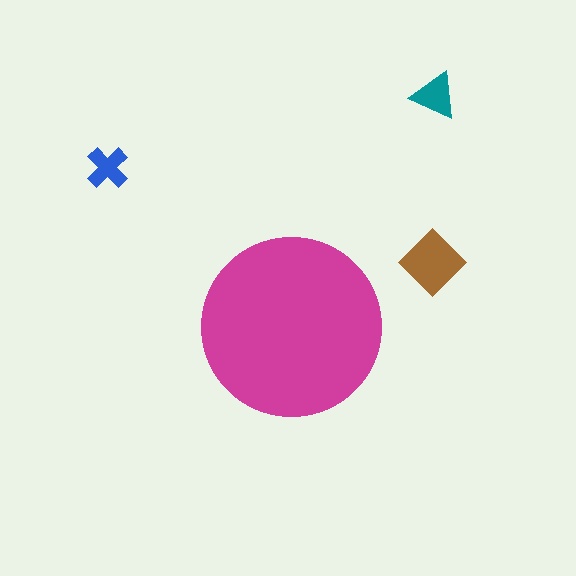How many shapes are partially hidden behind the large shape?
0 shapes are partially hidden.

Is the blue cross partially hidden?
No, the blue cross is fully visible.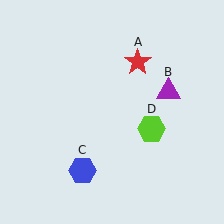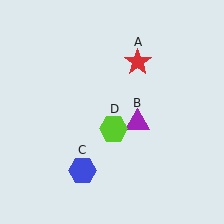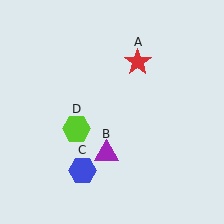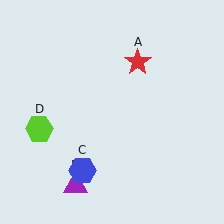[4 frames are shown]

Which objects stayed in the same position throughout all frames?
Red star (object A) and blue hexagon (object C) remained stationary.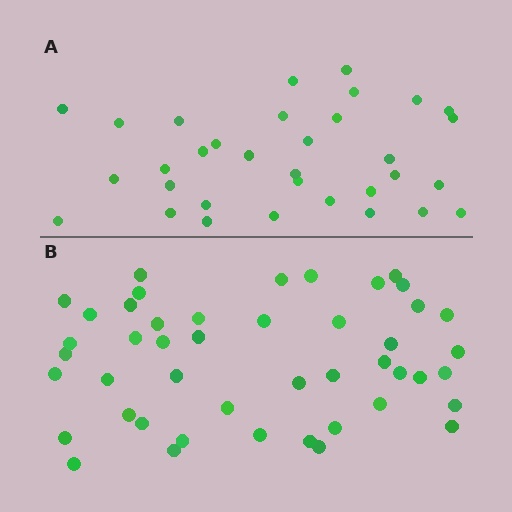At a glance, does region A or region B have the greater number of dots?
Region B (the bottom region) has more dots.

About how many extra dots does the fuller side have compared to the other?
Region B has approximately 15 more dots than region A.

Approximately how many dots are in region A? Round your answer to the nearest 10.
About 30 dots. (The exact count is 33, which rounds to 30.)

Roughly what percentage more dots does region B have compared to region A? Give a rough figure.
About 40% more.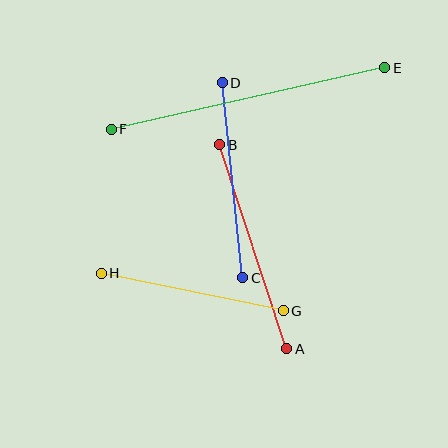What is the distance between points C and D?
The distance is approximately 196 pixels.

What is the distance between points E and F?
The distance is approximately 281 pixels.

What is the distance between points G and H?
The distance is approximately 186 pixels.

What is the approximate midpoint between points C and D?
The midpoint is at approximately (233, 180) pixels.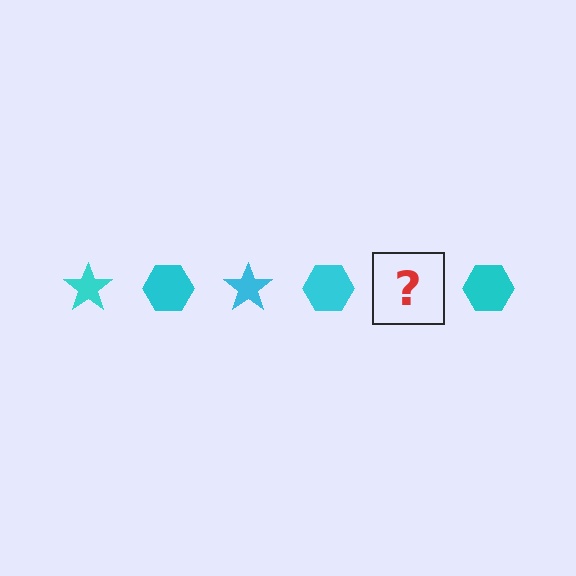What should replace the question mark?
The question mark should be replaced with a cyan star.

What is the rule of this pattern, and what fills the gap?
The rule is that the pattern cycles through star, hexagon shapes in cyan. The gap should be filled with a cyan star.